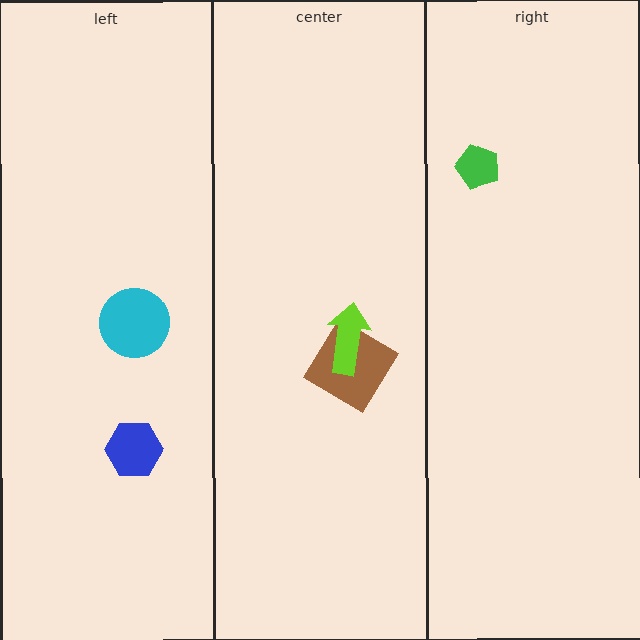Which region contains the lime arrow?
The center region.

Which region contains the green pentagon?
The right region.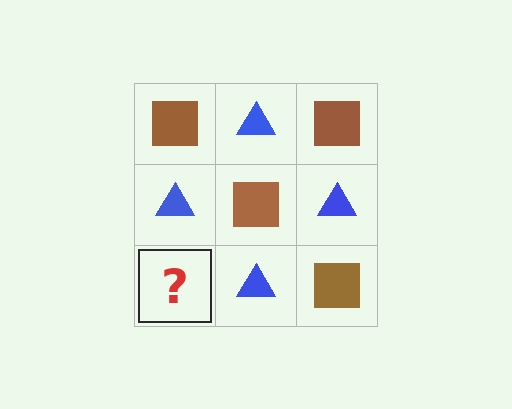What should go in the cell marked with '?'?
The missing cell should contain a brown square.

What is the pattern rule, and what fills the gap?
The rule is that it alternates brown square and blue triangle in a checkerboard pattern. The gap should be filled with a brown square.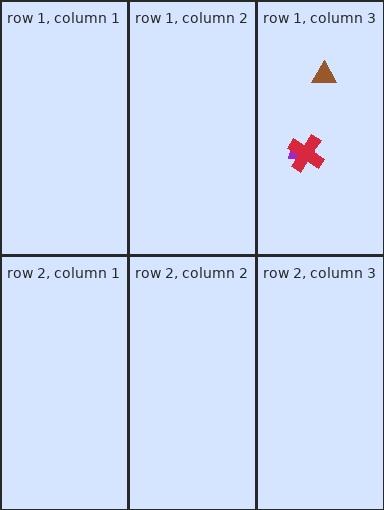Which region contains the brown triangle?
The row 1, column 3 region.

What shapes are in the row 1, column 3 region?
The purple semicircle, the red cross, the brown triangle.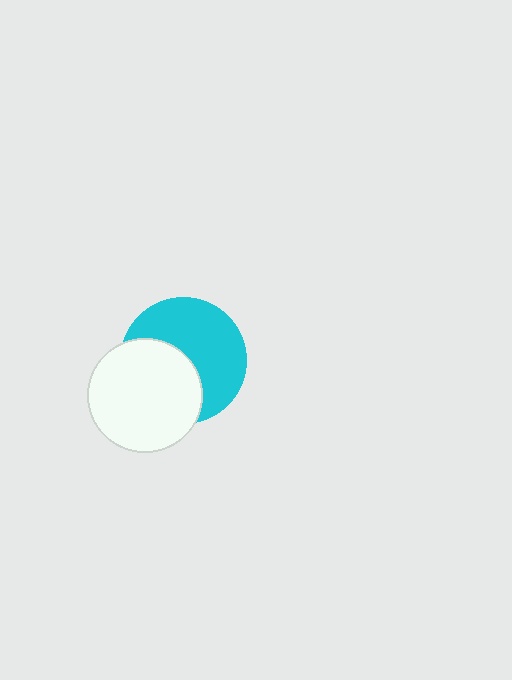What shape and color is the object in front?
The object in front is a white circle.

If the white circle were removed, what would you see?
You would see the complete cyan circle.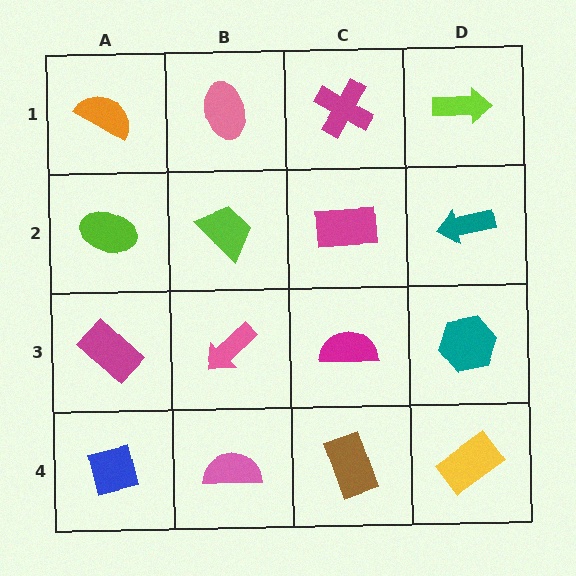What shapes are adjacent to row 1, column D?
A teal arrow (row 2, column D), a magenta cross (row 1, column C).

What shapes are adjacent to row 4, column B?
A pink arrow (row 3, column B), a blue square (row 4, column A), a brown rectangle (row 4, column C).